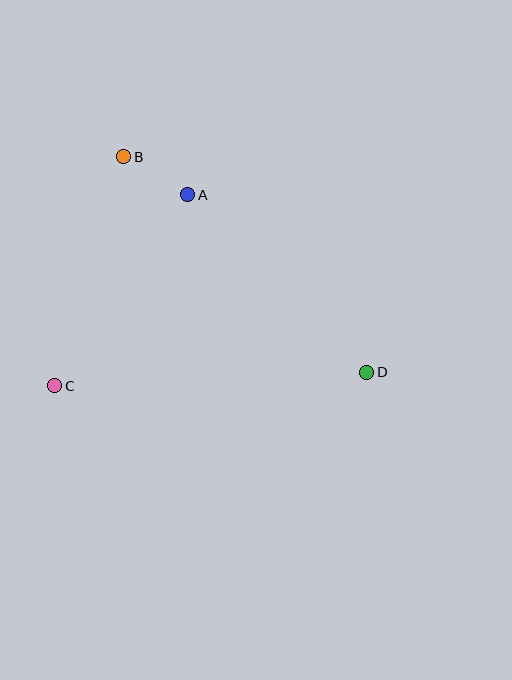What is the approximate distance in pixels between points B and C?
The distance between B and C is approximately 239 pixels.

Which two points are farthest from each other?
Points B and D are farthest from each other.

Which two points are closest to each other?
Points A and B are closest to each other.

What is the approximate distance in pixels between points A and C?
The distance between A and C is approximately 233 pixels.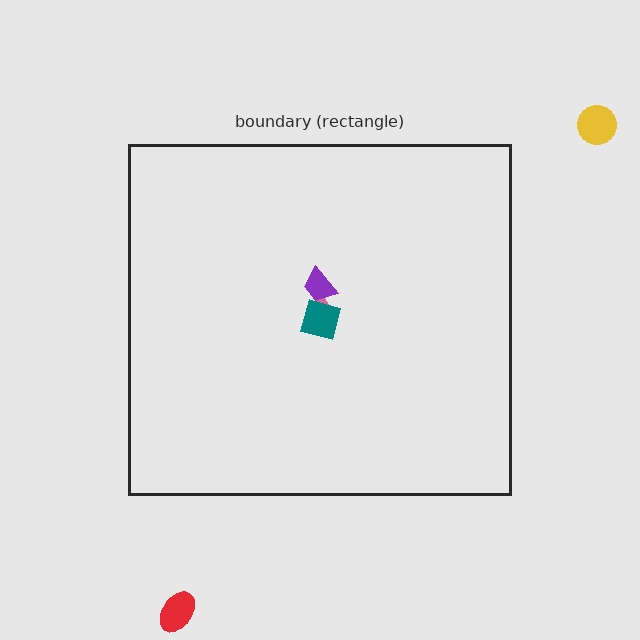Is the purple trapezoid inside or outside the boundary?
Inside.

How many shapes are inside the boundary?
3 inside, 2 outside.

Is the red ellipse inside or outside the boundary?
Outside.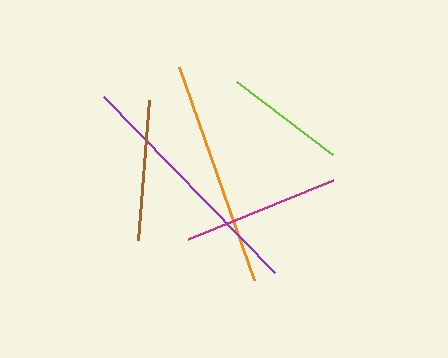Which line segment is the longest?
The purple line is the longest at approximately 246 pixels.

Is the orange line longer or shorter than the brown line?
The orange line is longer than the brown line.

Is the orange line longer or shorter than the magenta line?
The orange line is longer than the magenta line.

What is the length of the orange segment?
The orange segment is approximately 226 pixels long.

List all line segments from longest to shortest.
From longest to shortest: purple, orange, magenta, brown, lime.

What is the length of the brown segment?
The brown segment is approximately 141 pixels long.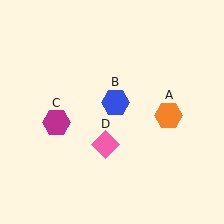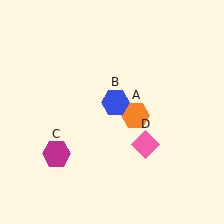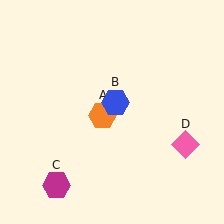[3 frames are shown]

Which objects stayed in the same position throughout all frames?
Blue hexagon (object B) remained stationary.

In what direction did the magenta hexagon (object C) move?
The magenta hexagon (object C) moved down.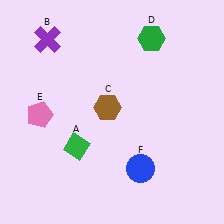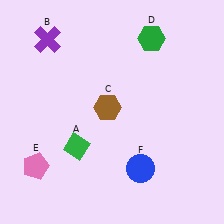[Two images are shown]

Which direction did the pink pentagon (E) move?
The pink pentagon (E) moved down.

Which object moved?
The pink pentagon (E) moved down.